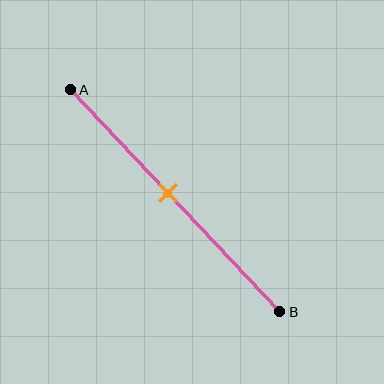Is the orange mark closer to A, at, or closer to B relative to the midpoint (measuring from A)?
The orange mark is closer to point A than the midpoint of segment AB.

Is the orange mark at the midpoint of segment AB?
No, the mark is at about 45% from A, not at the 50% midpoint.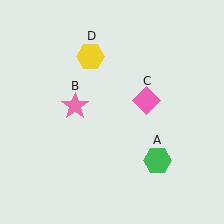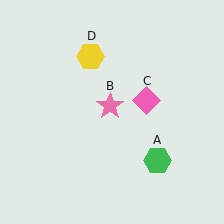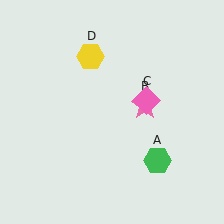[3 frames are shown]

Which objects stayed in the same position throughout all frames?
Green hexagon (object A) and pink diamond (object C) and yellow hexagon (object D) remained stationary.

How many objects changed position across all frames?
1 object changed position: pink star (object B).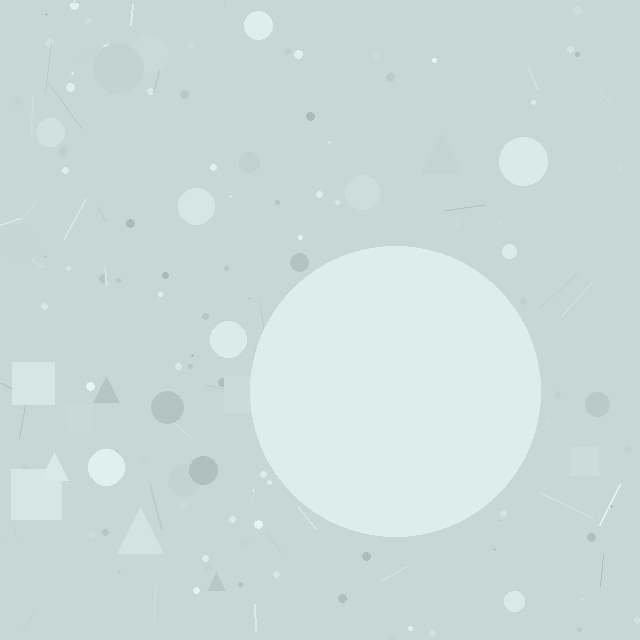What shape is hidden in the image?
A circle is hidden in the image.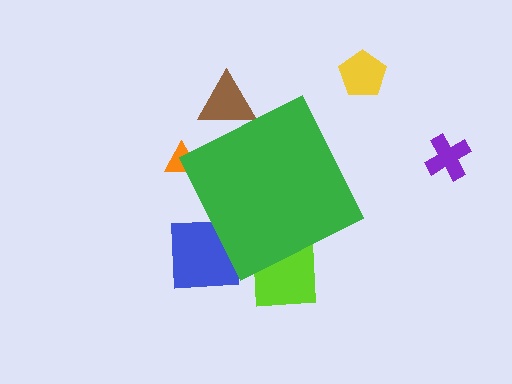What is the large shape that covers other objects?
A green diamond.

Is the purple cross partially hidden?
No, the purple cross is fully visible.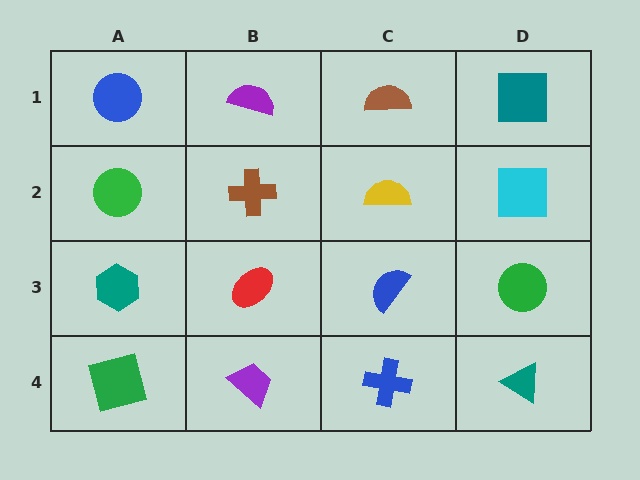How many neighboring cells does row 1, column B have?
3.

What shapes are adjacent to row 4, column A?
A teal hexagon (row 3, column A), a purple trapezoid (row 4, column B).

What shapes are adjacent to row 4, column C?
A blue semicircle (row 3, column C), a purple trapezoid (row 4, column B), a teal triangle (row 4, column D).